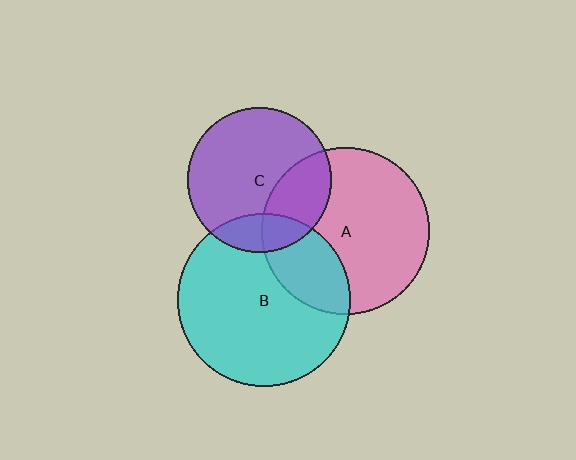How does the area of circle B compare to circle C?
Approximately 1.4 times.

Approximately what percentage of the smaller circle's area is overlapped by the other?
Approximately 25%.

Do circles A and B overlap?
Yes.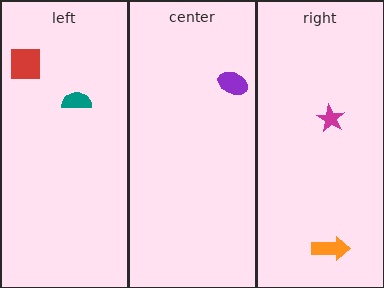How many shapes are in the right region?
2.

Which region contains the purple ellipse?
The center region.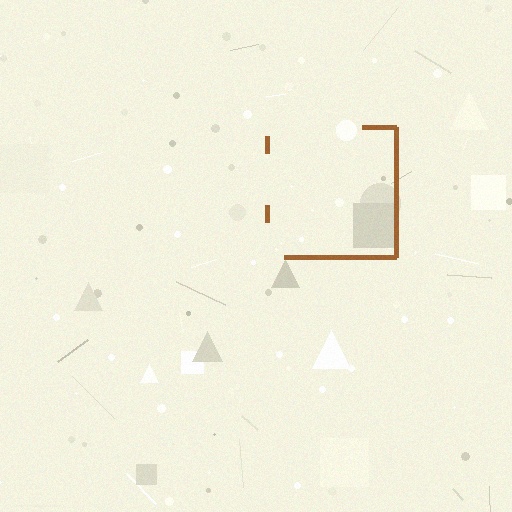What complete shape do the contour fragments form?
The contour fragments form a square.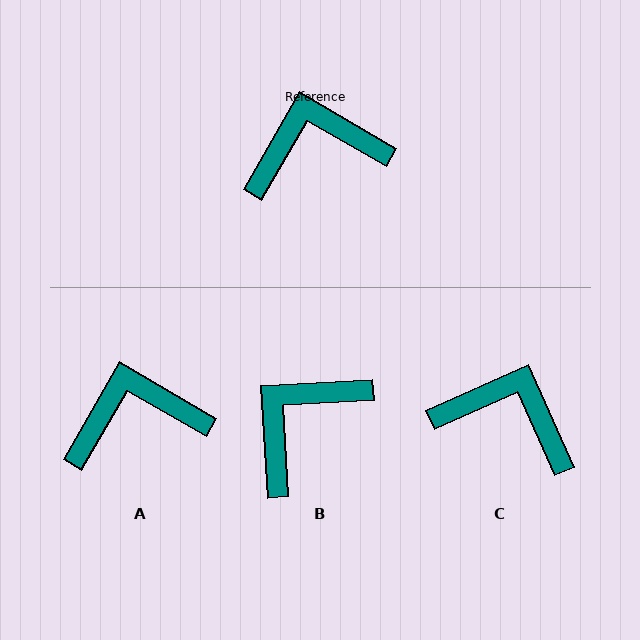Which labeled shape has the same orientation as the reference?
A.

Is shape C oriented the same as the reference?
No, it is off by about 36 degrees.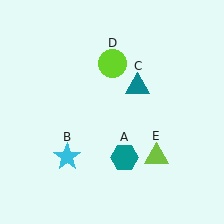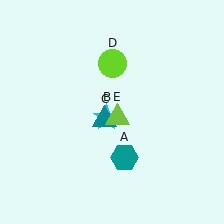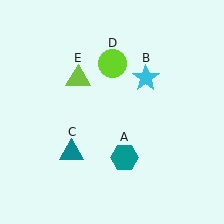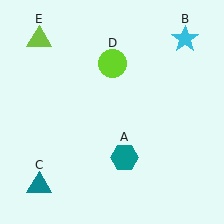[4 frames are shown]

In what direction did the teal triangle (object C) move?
The teal triangle (object C) moved down and to the left.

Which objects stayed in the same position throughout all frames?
Teal hexagon (object A) and lime circle (object D) remained stationary.